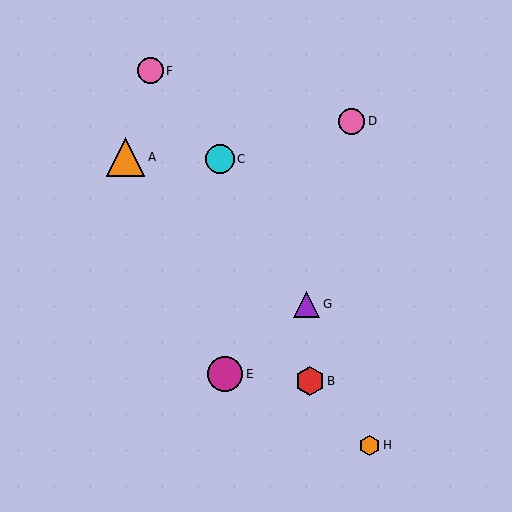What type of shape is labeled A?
Shape A is an orange triangle.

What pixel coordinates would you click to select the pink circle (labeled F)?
Click at (151, 71) to select the pink circle F.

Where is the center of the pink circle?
The center of the pink circle is at (151, 71).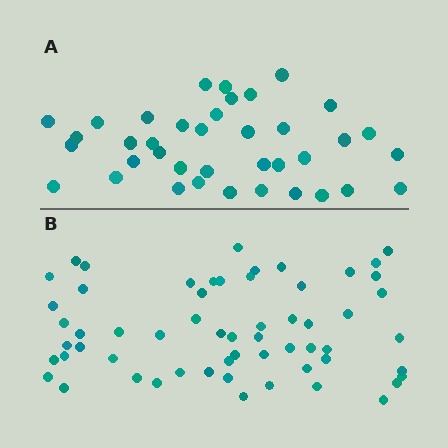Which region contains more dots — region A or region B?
Region B (the bottom region) has more dots.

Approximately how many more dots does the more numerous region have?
Region B has approximately 20 more dots than region A.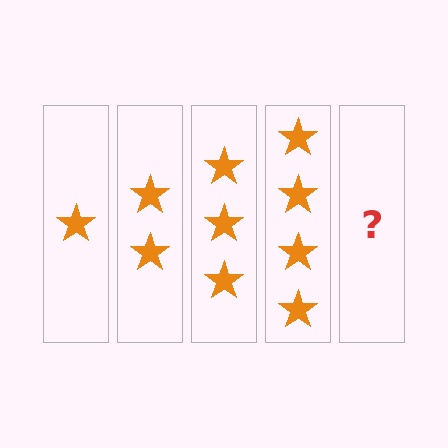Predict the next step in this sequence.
The next step is 5 stars.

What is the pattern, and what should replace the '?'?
The pattern is that each step adds one more star. The '?' should be 5 stars.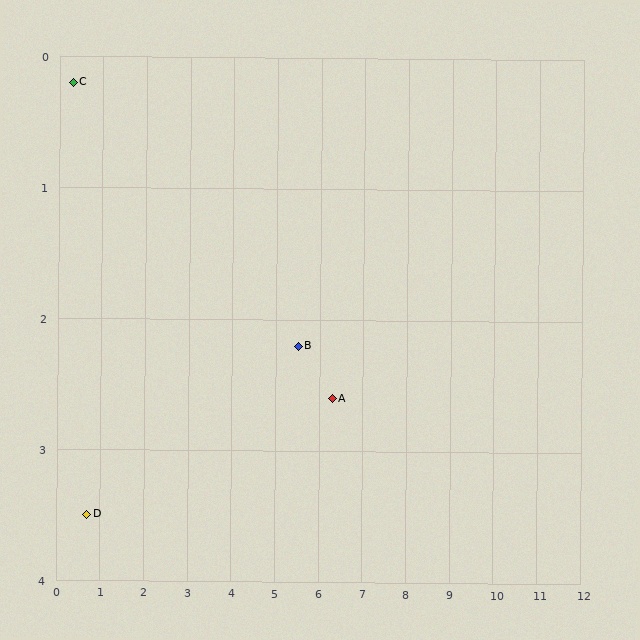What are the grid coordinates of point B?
Point B is at approximately (5.5, 2.2).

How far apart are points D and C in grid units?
Points D and C are about 3.3 grid units apart.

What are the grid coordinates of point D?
Point D is at approximately (0.7, 3.5).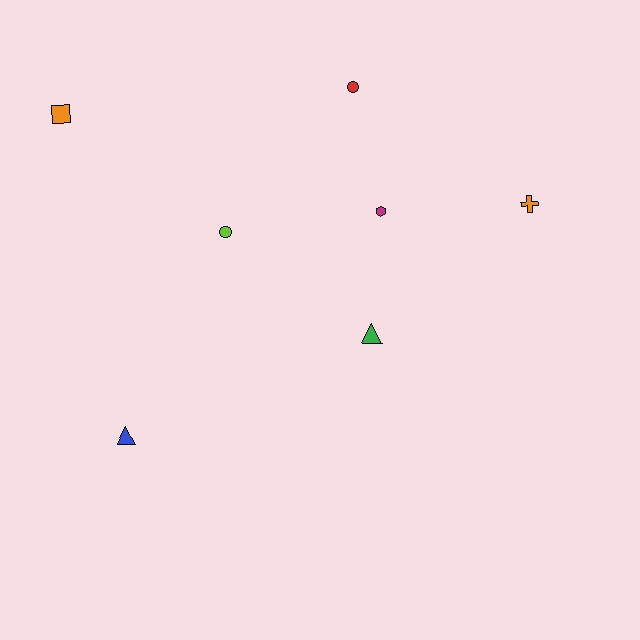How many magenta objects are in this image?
There is 1 magenta object.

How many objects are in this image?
There are 7 objects.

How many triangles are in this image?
There are 2 triangles.